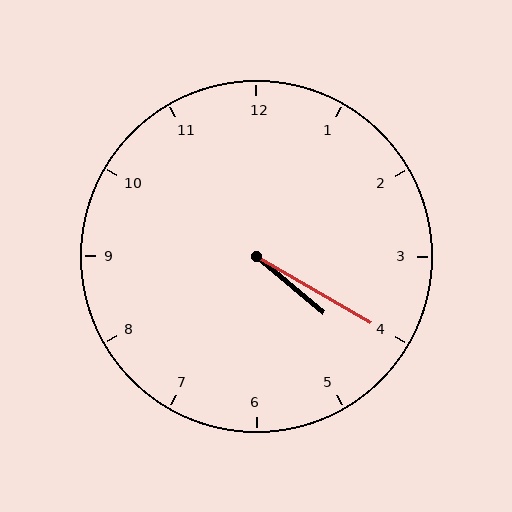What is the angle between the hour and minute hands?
Approximately 10 degrees.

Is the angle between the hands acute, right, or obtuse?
It is acute.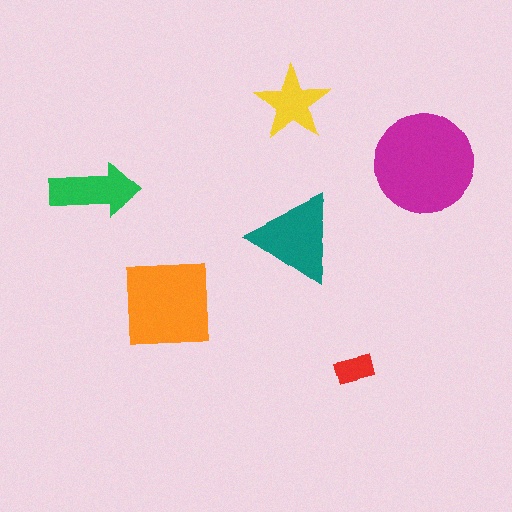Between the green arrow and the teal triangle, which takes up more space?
The teal triangle.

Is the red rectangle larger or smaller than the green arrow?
Smaller.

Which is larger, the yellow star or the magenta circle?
The magenta circle.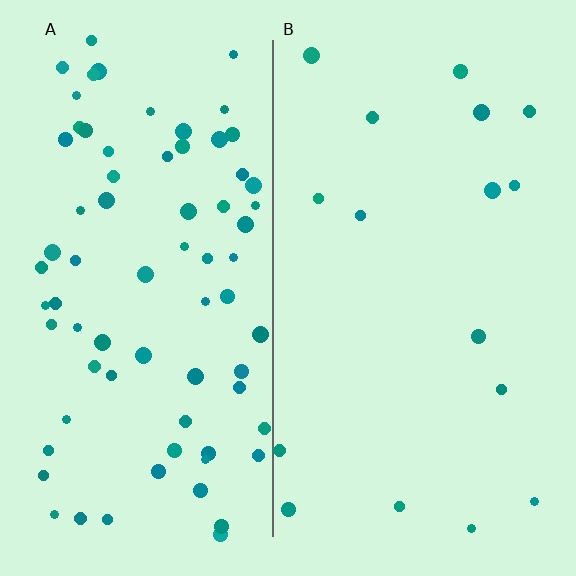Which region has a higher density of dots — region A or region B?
A (the left).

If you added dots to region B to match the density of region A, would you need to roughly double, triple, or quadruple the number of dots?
Approximately quadruple.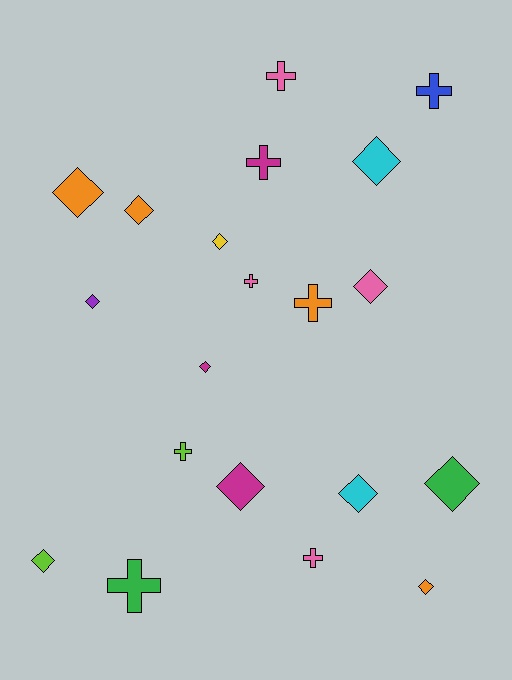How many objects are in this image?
There are 20 objects.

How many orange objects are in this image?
There are 4 orange objects.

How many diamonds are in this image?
There are 12 diamonds.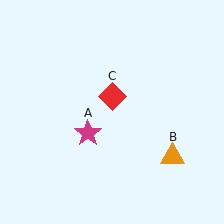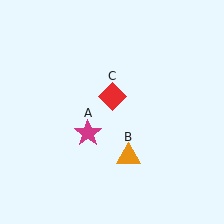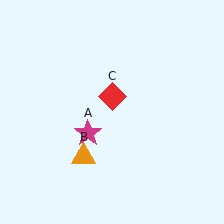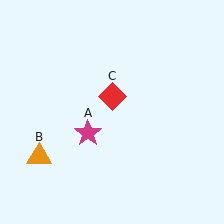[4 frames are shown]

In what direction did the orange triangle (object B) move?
The orange triangle (object B) moved left.